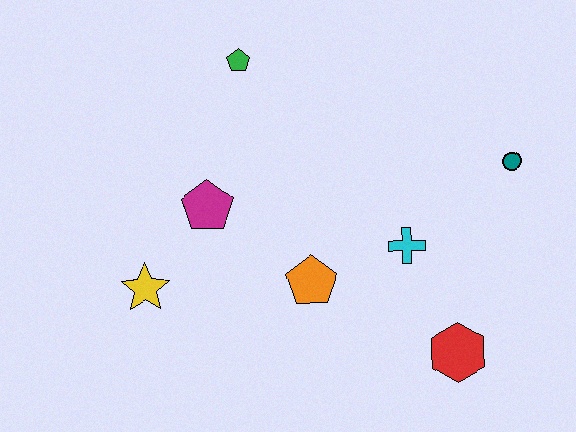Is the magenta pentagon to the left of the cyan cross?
Yes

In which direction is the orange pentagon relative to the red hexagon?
The orange pentagon is to the left of the red hexagon.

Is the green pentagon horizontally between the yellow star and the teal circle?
Yes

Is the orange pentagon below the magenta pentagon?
Yes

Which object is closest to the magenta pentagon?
The yellow star is closest to the magenta pentagon.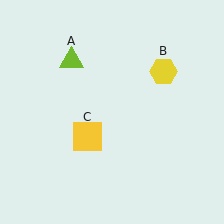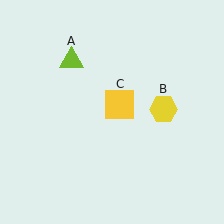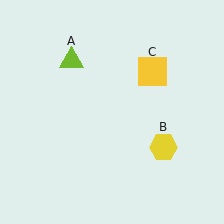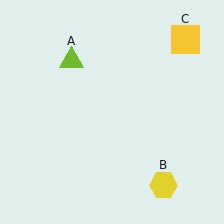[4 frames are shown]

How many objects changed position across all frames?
2 objects changed position: yellow hexagon (object B), yellow square (object C).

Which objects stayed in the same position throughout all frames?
Lime triangle (object A) remained stationary.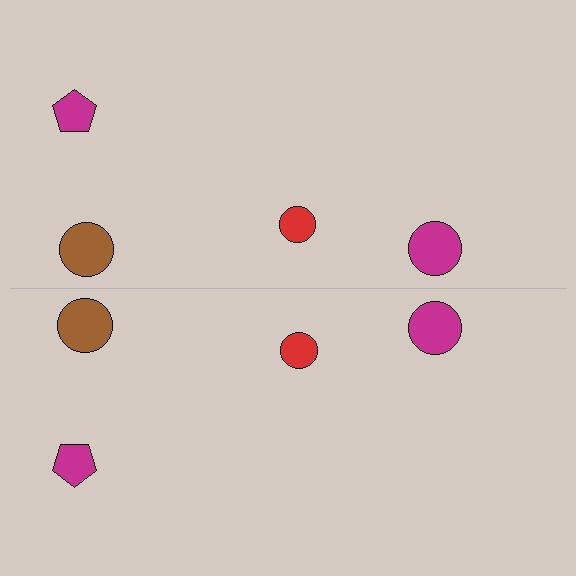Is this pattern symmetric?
Yes, this pattern has bilateral (reflection) symmetry.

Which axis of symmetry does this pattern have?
The pattern has a horizontal axis of symmetry running through the center of the image.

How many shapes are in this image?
There are 8 shapes in this image.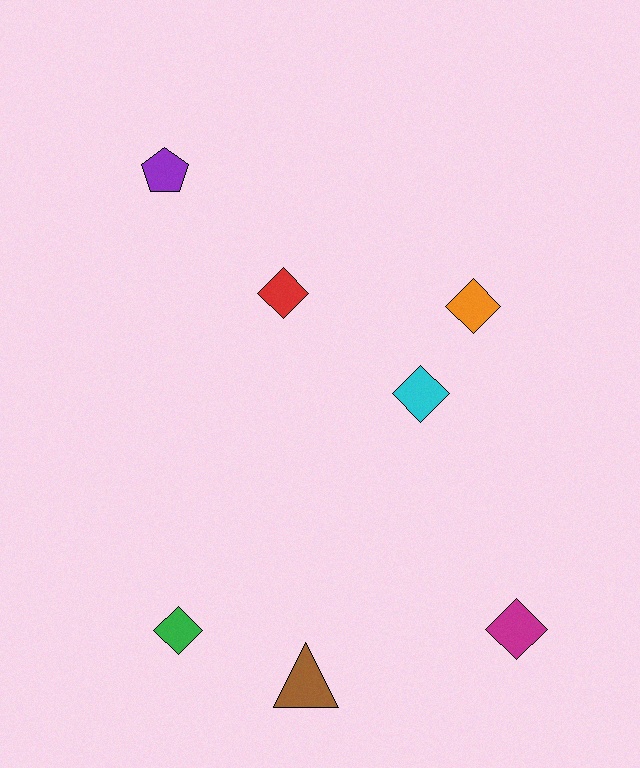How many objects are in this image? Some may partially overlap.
There are 7 objects.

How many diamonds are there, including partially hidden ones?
There are 5 diamonds.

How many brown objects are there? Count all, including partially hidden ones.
There is 1 brown object.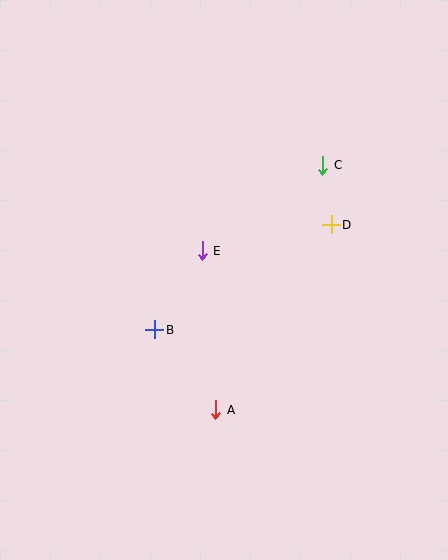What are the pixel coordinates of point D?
Point D is at (331, 225).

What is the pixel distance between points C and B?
The distance between C and B is 235 pixels.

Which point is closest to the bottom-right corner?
Point A is closest to the bottom-right corner.